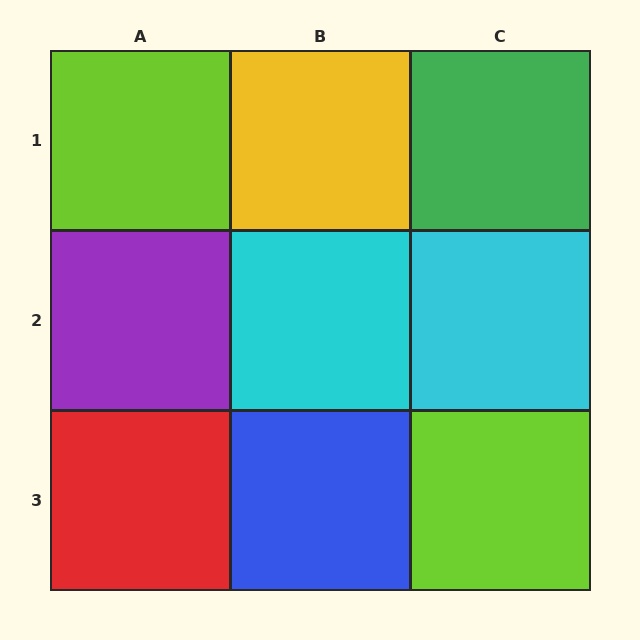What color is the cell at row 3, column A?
Red.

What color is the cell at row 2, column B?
Cyan.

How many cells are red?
1 cell is red.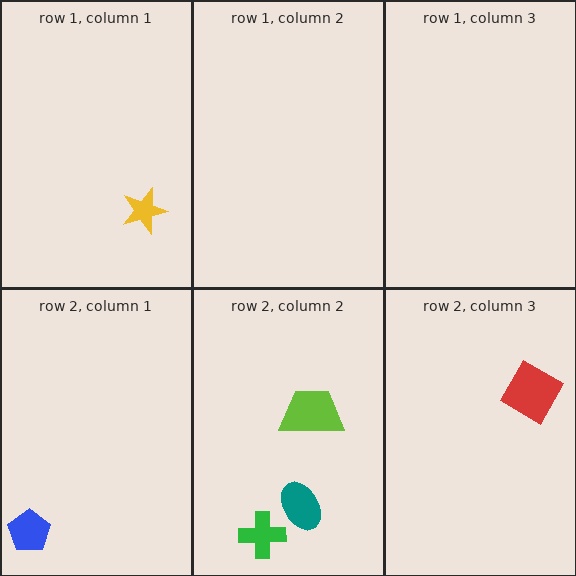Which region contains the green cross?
The row 2, column 2 region.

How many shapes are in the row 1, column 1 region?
1.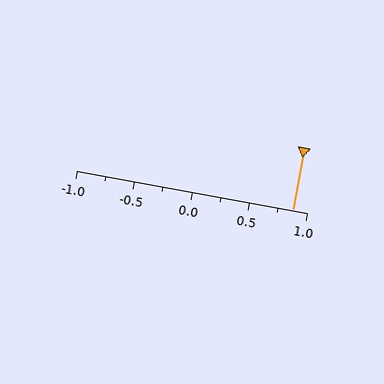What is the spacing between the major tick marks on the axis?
The major ticks are spaced 0.5 apart.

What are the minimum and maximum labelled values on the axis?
The axis runs from -1.0 to 1.0.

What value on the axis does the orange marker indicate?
The marker indicates approximately 0.88.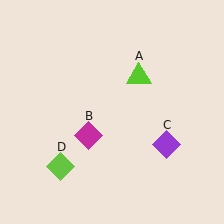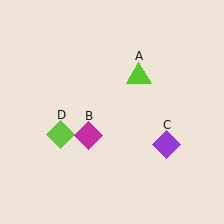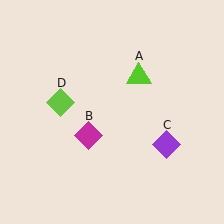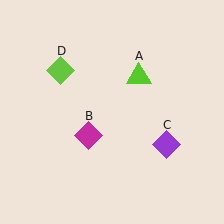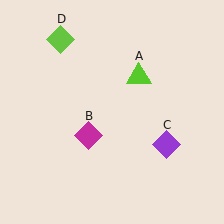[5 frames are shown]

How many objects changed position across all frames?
1 object changed position: lime diamond (object D).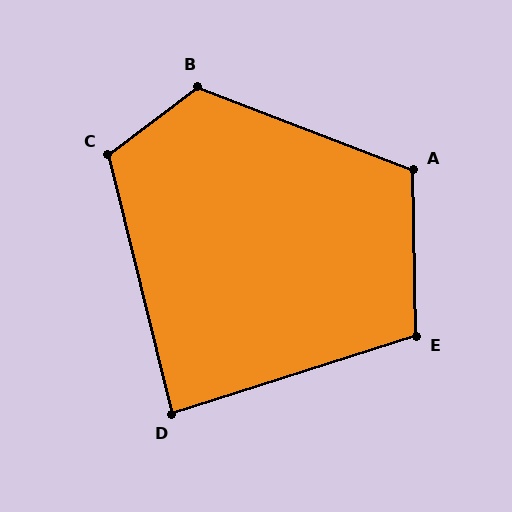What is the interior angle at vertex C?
Approximately 114 degrees (obtuse).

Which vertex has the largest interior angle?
B, at approximately 122 degrees.